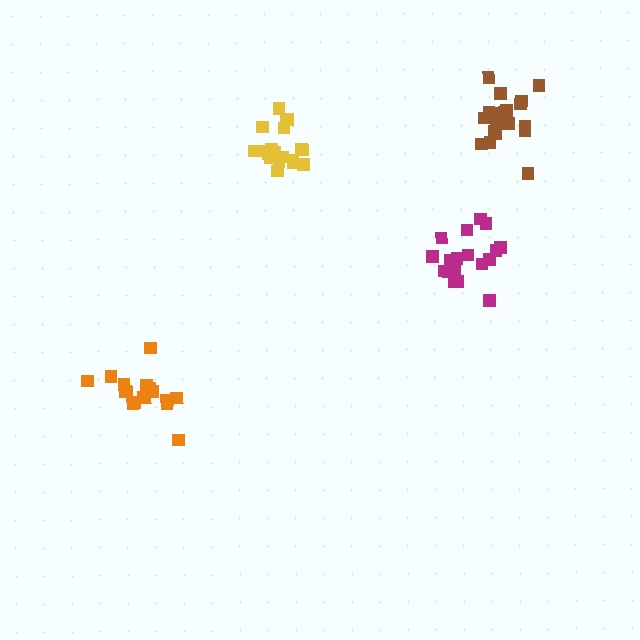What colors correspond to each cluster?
The clusters are colored: magenta, yellow, brown, orange.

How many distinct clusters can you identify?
There are 4 distinct clusters.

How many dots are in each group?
Group 1: 19 dots, Group 2: 20 dots, Group 3: 19 dots, Group 4: 18 dots (76 total).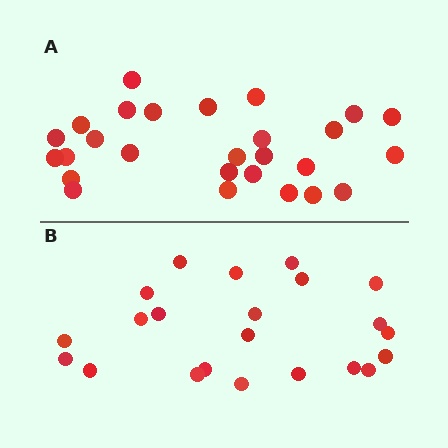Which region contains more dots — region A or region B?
Region A (the top region) has more dots.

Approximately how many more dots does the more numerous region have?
Region A has about 5 more dots than region B.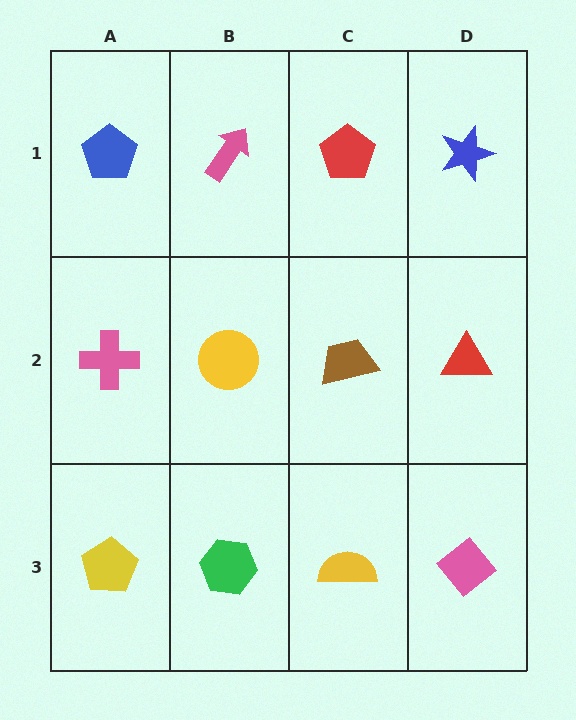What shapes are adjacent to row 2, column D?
A blue star (row 1, column D), a pink diamond (row 3, column D), a brown trapezoid (row 2, column C).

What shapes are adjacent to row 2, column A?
A blue pentagon (row 1, column A), a yellow pentagon (row 3, column A), a yellow circle (row 2, column B).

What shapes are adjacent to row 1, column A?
A pink cross (row 2, column A), a pink arrow (row 1, column B).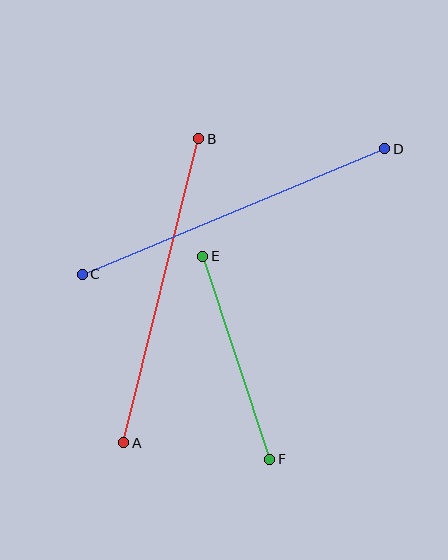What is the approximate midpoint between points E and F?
The midpoint is at approximately (236, 358) pixels.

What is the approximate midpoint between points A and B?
The midpoint is at approximately (161, 291) pixels.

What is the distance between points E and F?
The distance is approximately 214 pixels.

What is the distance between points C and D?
The distance is approximately 327 pixels.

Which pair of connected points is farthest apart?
Points C and D are farthest apart.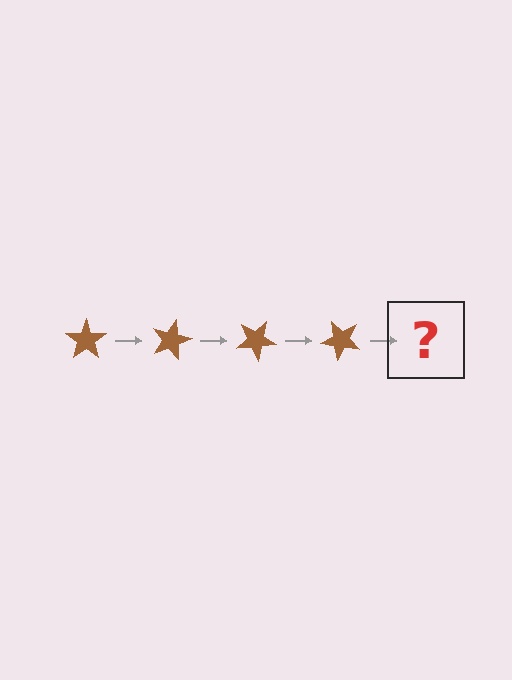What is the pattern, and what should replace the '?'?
The pattern is that the star rotates 15 degrees each step. The '?' should be a brown star rotated 60 degrees.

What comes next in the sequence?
The next element should be a brown star rotated 60 degrees.